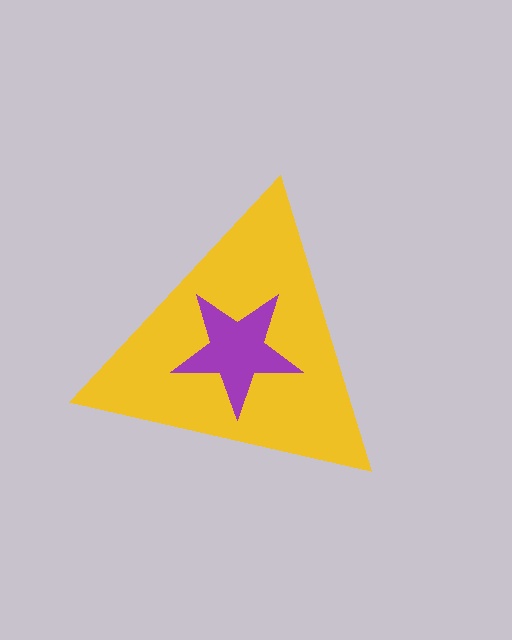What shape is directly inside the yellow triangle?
The purple star.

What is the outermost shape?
The yellow triangle.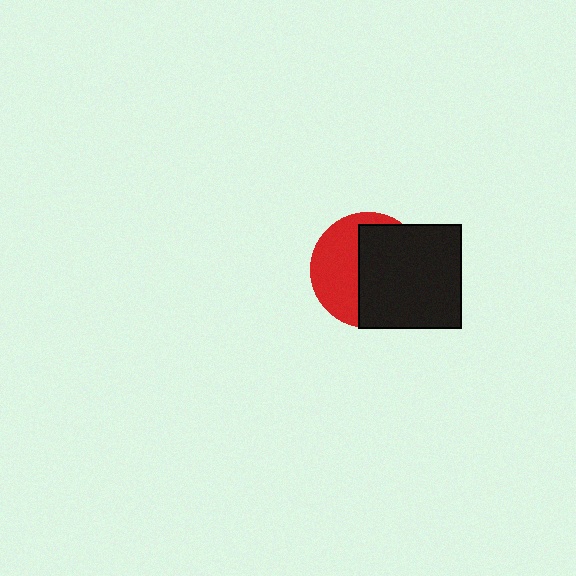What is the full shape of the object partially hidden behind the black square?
The partially hidden object is a red circle.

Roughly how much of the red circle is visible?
A small part of it is visible (roughly 42%).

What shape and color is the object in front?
The object in front is a black square.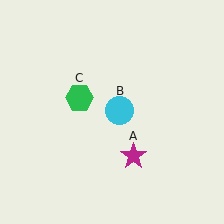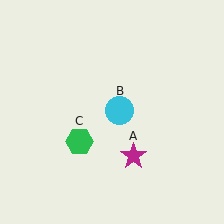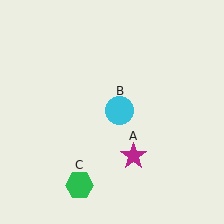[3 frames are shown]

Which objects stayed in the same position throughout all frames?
Magenta star (object A) and cyan circle (object B) remained stationary.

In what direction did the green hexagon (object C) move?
The green hexagon (object C) moved down.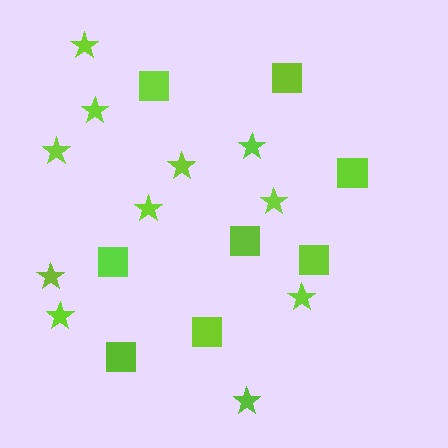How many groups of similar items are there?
There are 2 groups: one group of squares (8) and one group of stars (11).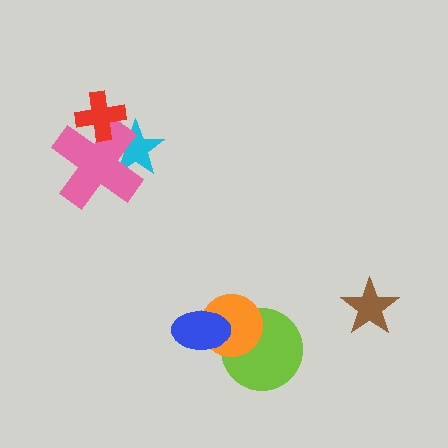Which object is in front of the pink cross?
The red cross is in front of the pink cross.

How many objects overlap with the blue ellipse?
1 object overlaps with the blue ellipse.